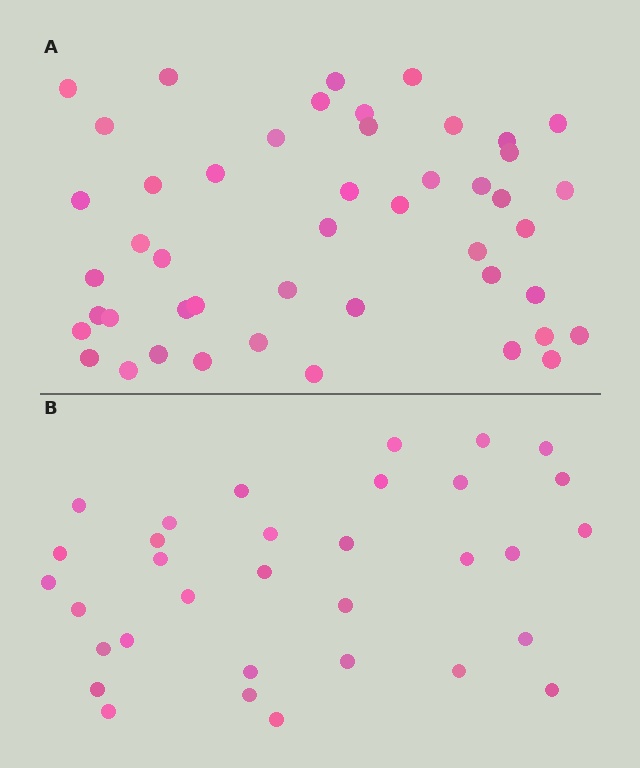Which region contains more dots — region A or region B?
Region A (the top region) has more dots.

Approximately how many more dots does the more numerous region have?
Region A has approximately 15 more dots than region B.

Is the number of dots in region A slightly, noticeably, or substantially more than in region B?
Region A has noticeably more, but not dramatically so. The ratio is roughly 1.4 to 1.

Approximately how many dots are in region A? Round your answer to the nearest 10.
About 50 dots. (The exact count is 47, which rounds to 50.)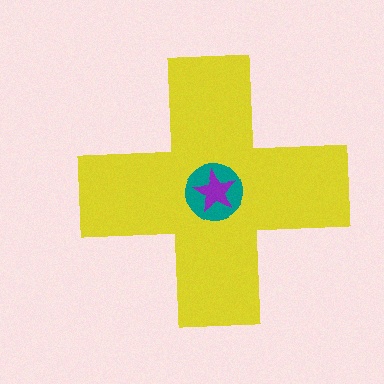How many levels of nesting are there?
3.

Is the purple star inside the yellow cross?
Yes.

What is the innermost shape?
The purple star.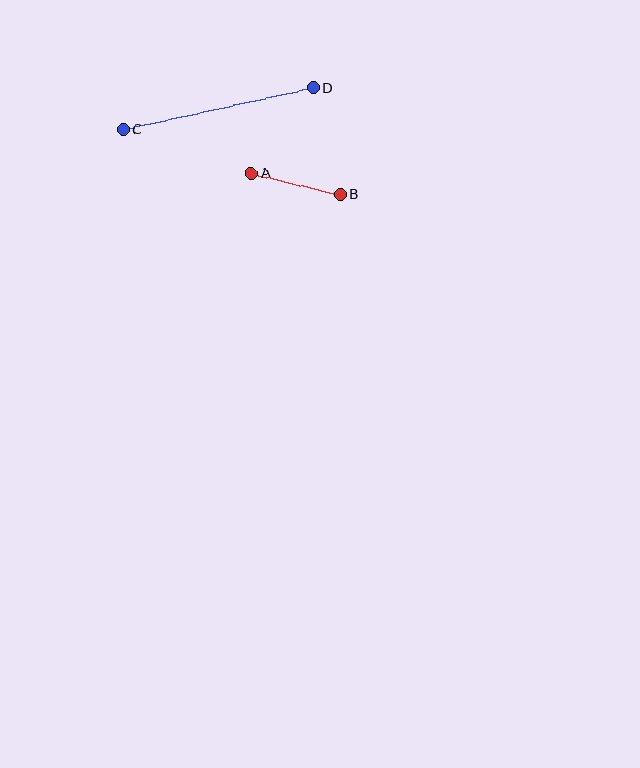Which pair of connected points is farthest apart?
Points C and D are farthest apart.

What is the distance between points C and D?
The distance is approximately 194 pixels.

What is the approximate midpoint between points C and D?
The midpoint is at approximately (218, 109) pixels.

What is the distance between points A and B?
The distance is approximately 92 pixels.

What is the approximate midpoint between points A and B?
The midpoint is at approximately (296, 184) pixels.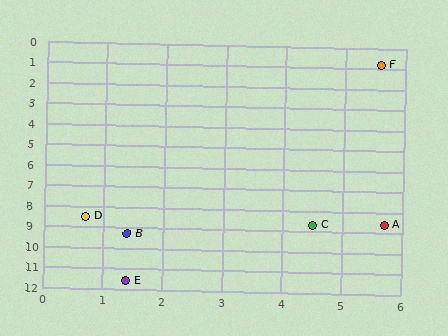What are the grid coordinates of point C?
Point C is at approximately (4.5, 8.7).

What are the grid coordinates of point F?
Point F is at approximately (5.6, 0.8).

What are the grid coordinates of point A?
Point A is at approximately (5.7, 8.6).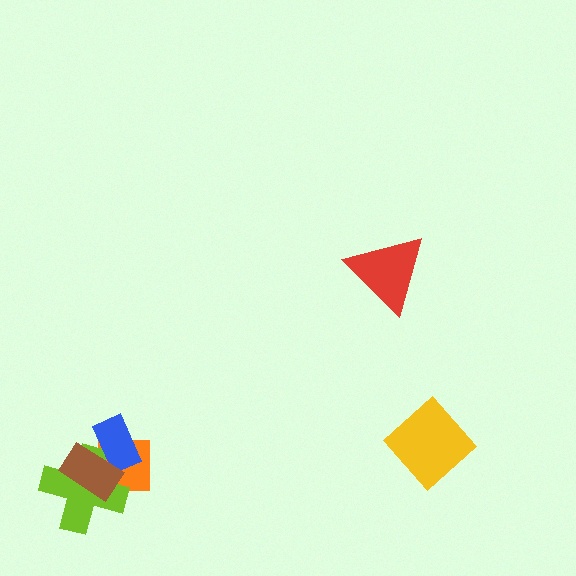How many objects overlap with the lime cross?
3 objects overlap with the lime cross.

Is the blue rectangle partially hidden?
Yes, it is partially covered by another shape.